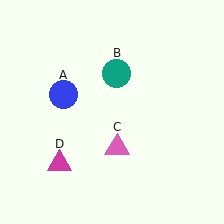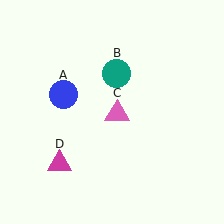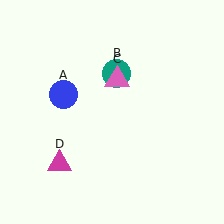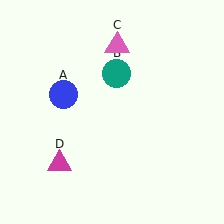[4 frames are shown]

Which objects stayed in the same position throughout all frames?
Blue circle (object A) and teal circle (object B) and magenta triangle (object D) remained stationary.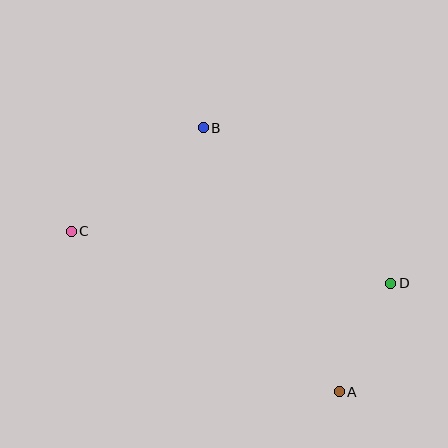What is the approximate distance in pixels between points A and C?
The distance between A and C is approximately 312 pixels.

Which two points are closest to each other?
Points A and D are closest to each other.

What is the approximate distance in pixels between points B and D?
The distance between B and D is approximately 243 pixels.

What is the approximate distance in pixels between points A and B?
The distance between A and B is approximately 297 pixels.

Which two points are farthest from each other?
Points C and D are farthest from each other.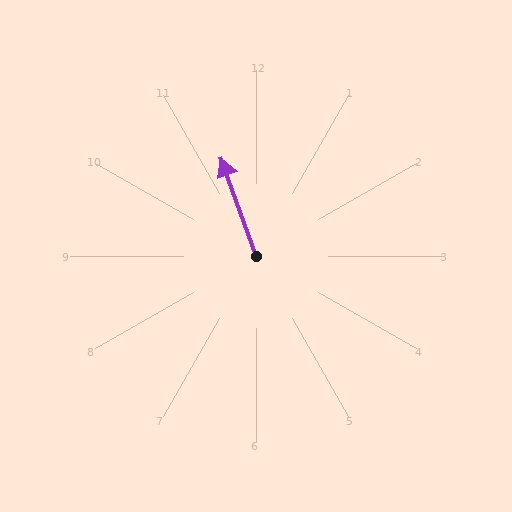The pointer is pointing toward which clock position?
Roughly 11 o'clock.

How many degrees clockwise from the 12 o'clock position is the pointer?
Approximately 341 degrees.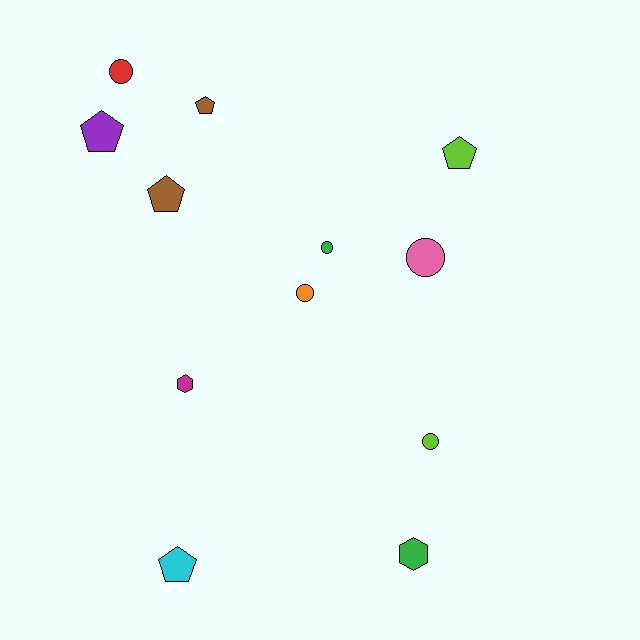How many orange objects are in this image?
There is 1 orange object.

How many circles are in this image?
There are 5 circles.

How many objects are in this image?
There are 12 objects.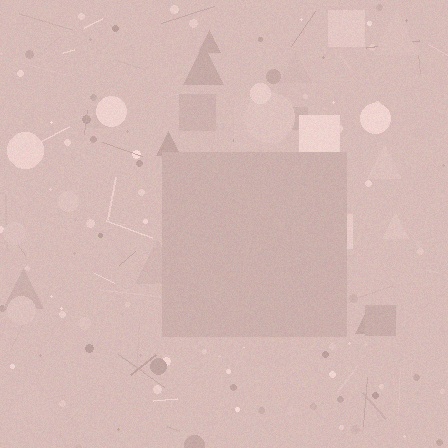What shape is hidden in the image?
A square is hidden in the image.